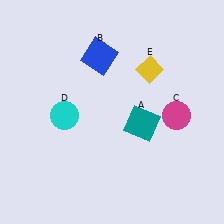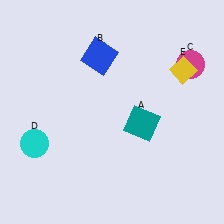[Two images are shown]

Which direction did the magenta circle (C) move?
The magenta circle (C) moved up.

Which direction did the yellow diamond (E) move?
The yellow diamond (E) moved right.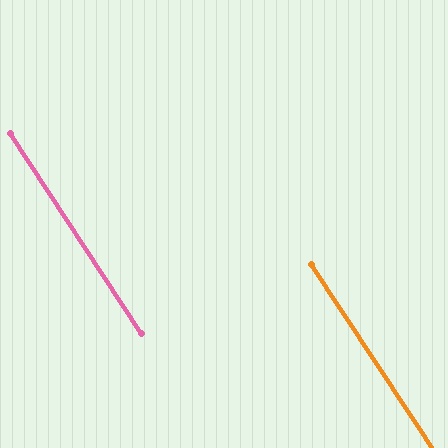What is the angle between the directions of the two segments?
Approximately 0 degrees.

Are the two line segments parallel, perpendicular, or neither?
Parallel — their directions differ by only 0.2°.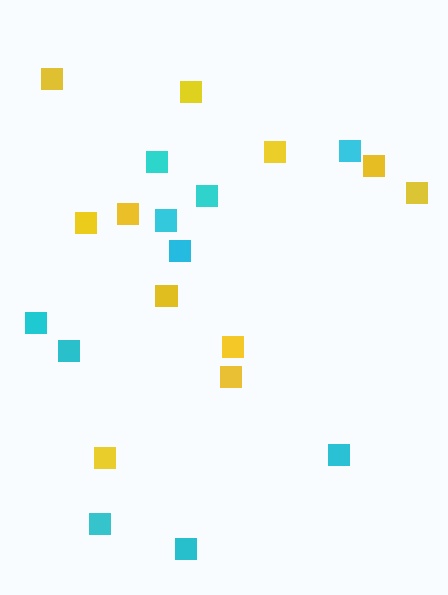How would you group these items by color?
There are 2 groups: one group of cyan squares (10) and one group of yellow squares (11).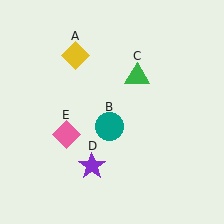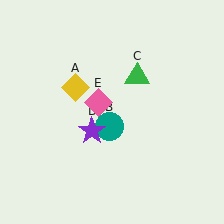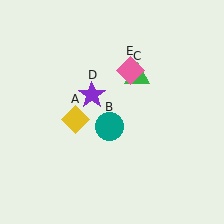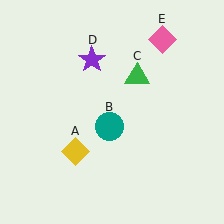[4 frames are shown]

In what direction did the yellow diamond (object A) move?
The yellow diamond (object A) moved down.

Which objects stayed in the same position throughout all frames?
Teal circle (object B) and green triangle (object C) remained stationary.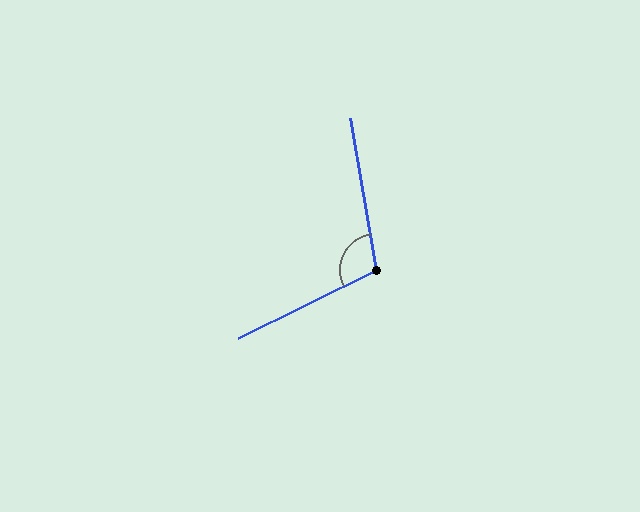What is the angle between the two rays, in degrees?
Approximately 106 degrees.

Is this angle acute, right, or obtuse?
It is obtuse.